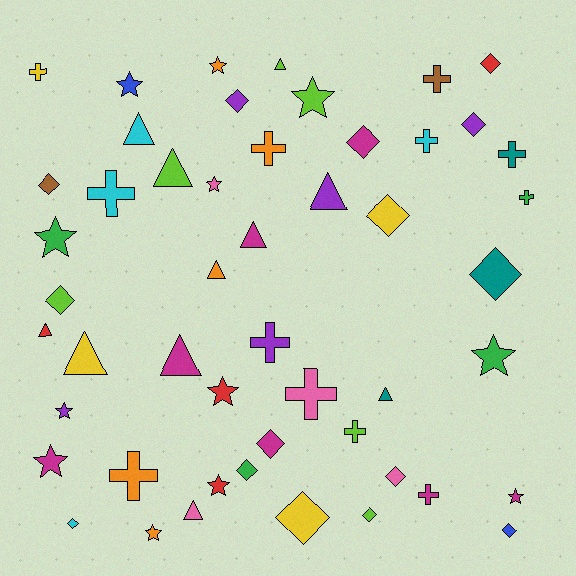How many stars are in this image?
There are 12 stars.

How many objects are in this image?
There are 50 objects.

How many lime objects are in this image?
There are 6 lime objects.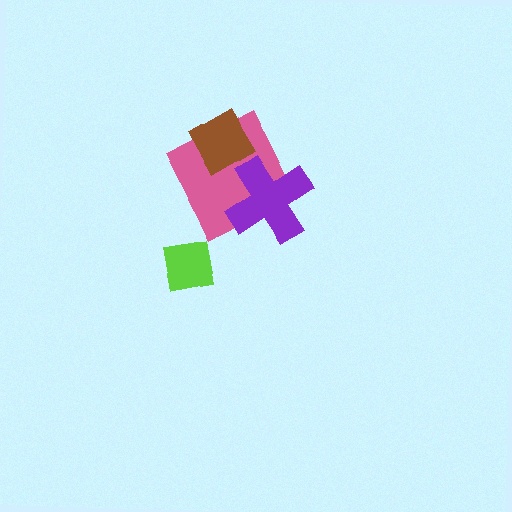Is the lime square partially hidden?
No, no other shape covers it.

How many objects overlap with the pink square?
2 objects overlap with the pink square.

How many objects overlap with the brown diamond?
1 object overlaps with the brown diamond.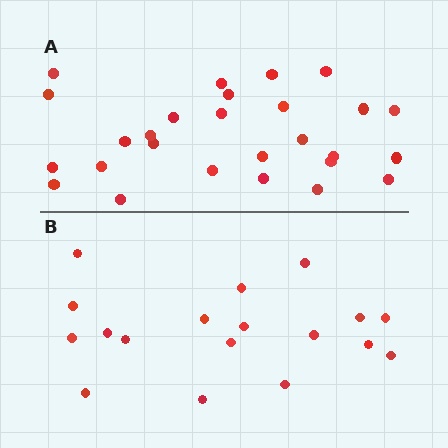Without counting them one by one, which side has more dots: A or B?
Region A (the top region) has more dots.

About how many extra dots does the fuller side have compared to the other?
Region A has roughly 8 or so more dots than region B.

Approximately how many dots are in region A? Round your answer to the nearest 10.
About 30 dots. (The exact count is 27, which rounds to 30.)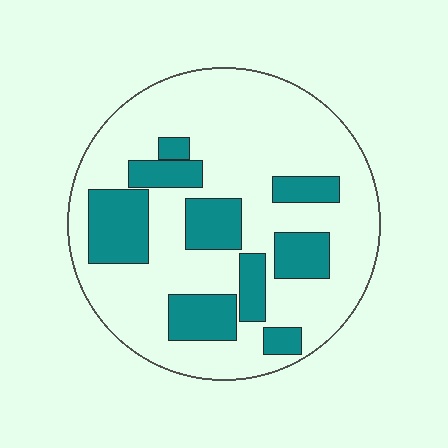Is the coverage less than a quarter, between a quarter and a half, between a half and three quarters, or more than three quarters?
Between a quarter and a half.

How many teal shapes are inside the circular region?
9.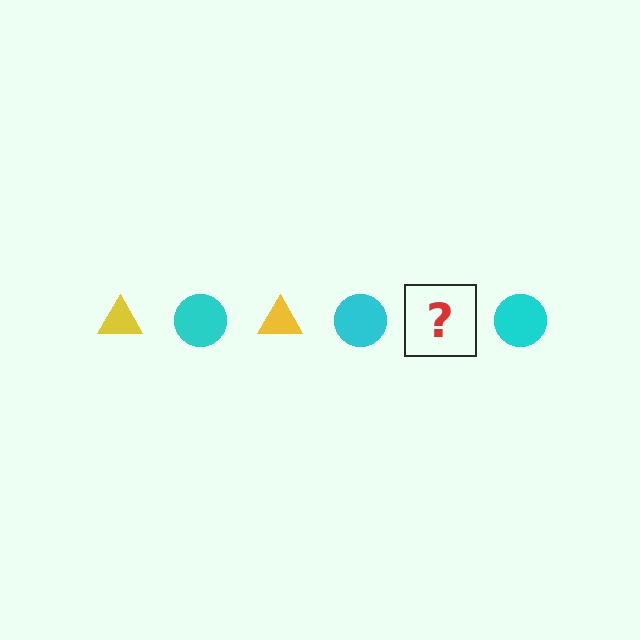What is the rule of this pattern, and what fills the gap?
The rule is that the pattern alternates between yellow triangle and cyan circle. The gap should be filled with a yellow triangle.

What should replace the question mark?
The question mark should be replaced with a yellow triangle.